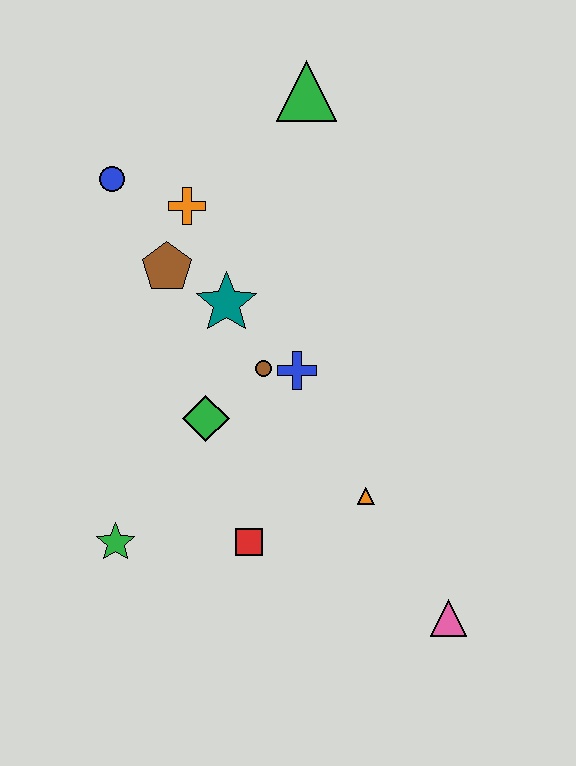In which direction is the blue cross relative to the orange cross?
The blue cross is below the orange cross.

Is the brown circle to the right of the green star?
Yes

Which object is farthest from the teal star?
The pink triangle is farthest from the teal star.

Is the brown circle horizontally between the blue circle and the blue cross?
Yes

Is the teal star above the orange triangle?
Yes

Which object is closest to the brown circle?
The blue cross is closest to the brown circle.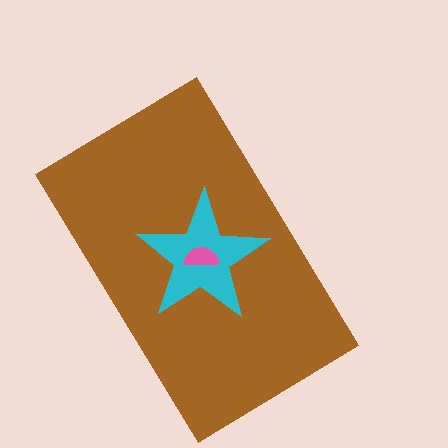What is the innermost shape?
The pink semicircle.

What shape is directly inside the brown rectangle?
The cyan star.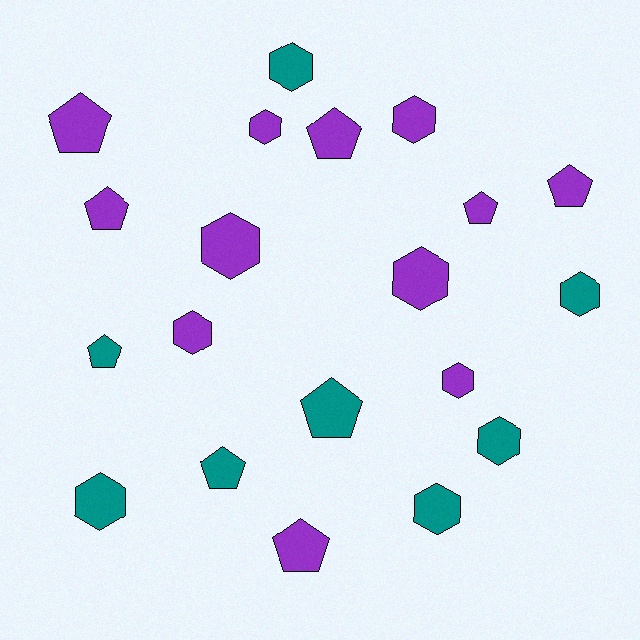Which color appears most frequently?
Purple, with 12 objects.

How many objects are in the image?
There are 20 objects.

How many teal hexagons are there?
There are 5 teal hexagons.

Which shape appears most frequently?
Hexagon, with 11 objects.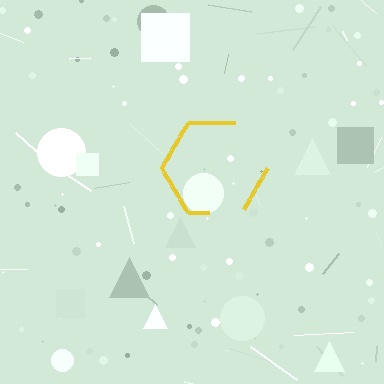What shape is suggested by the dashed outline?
The dashed outline suggests a hexagon.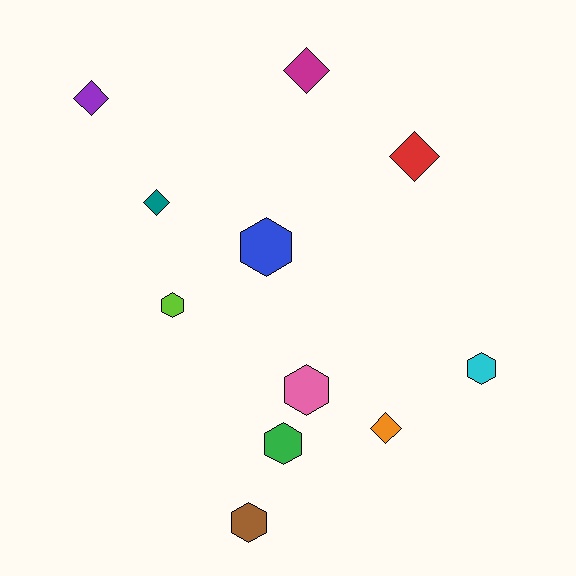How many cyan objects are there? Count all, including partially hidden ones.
There is 1 cyan object.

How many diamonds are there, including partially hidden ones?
There are 5 diamonds.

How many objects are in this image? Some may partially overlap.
There are 11 objects.